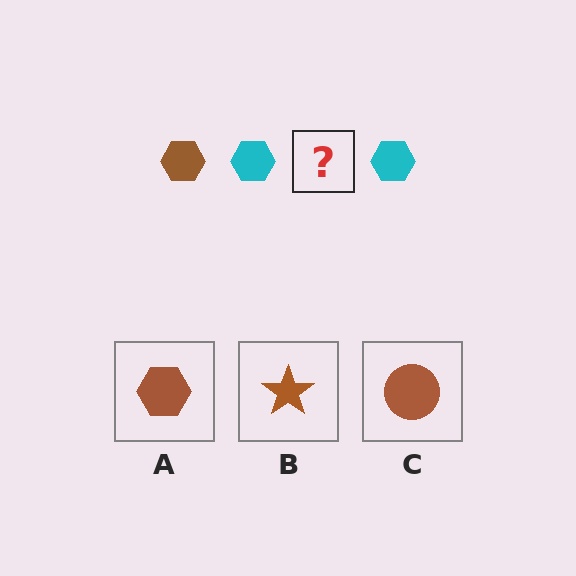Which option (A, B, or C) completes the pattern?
A.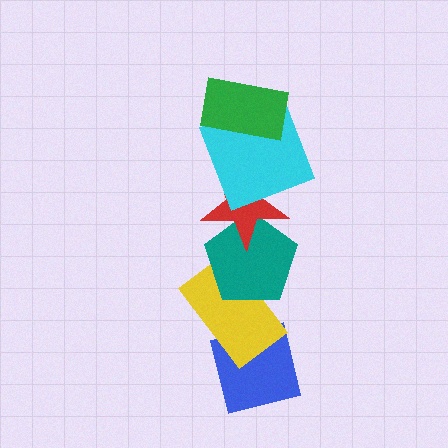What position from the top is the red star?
The red star is 3rd from the top.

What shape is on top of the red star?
The cyan square is on top of the red star.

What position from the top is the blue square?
The blue square is 6th from the top.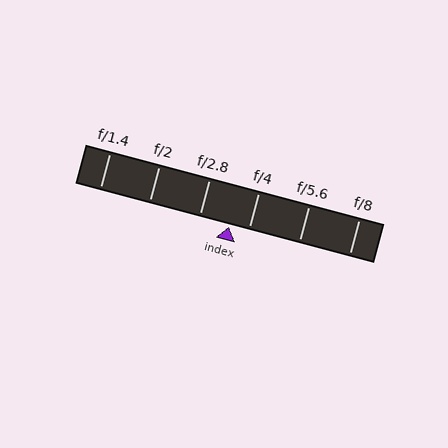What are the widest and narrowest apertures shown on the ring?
The widest aperture shown is f/1.4 and the narrowest is f/8.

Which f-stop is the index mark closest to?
The index mark is closest to f/4.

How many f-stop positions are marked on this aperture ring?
There are 6 f-stop positions marked.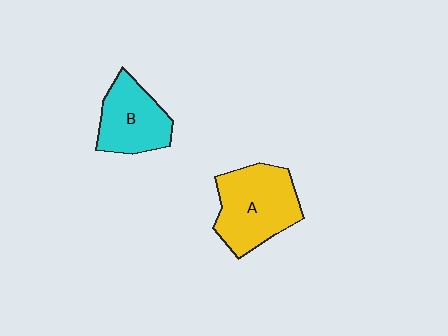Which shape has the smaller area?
Shape B (cyan).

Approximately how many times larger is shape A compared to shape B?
Approximately 1.3 times.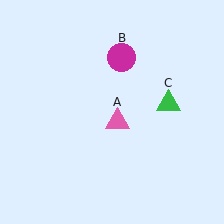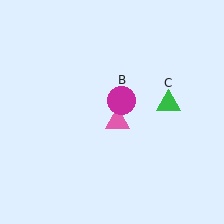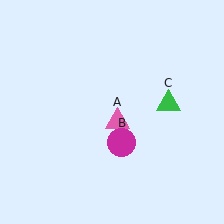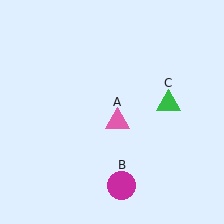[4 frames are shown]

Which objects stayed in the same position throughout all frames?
Pink triangle (object A) and green triangle (object C) remained stationary.